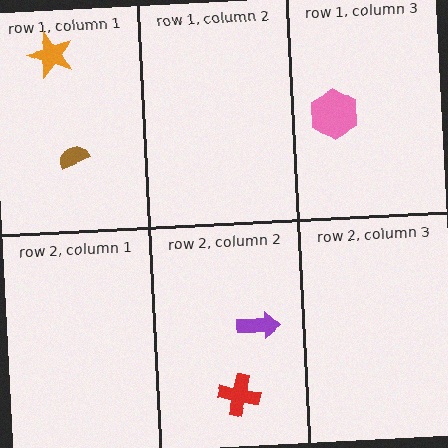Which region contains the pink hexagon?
The row 1, column 3 region.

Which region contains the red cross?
The row 2, column 2 region.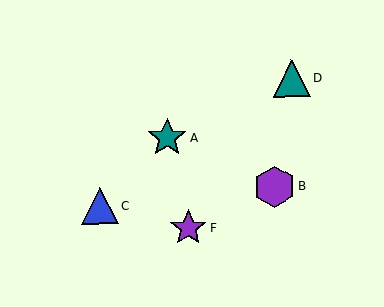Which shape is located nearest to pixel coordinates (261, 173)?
The purple hexagon (labeled B) at (275, 187) is nearest to that location.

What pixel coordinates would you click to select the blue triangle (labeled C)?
Click at (100, 206) to select the blue triangle C.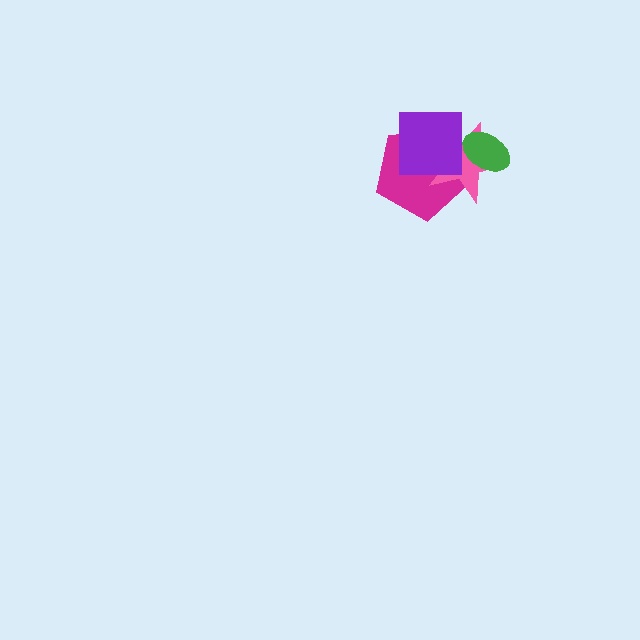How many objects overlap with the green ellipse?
2 objects overlap with the green ellipse.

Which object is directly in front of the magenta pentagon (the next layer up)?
The pink star is directly in front of the magenta pentagon.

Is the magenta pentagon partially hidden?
Yes, it is partially covered by another shape.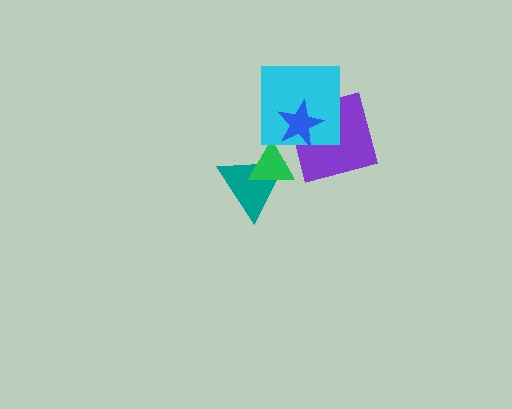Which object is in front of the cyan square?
The blue star is in front of the cyan square.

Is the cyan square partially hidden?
Yes, it is partially covered by another shape.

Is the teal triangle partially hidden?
Yes, it is partially covered by another shape.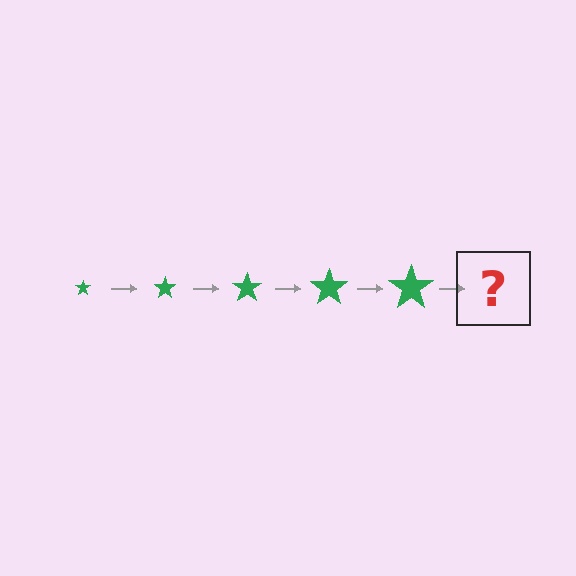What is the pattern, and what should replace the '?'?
The pattern is that the star gets progressively larger each step. The '?' should be a green star, larger than the previous one.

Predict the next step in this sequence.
The next step is a green star, larger than the previous one.